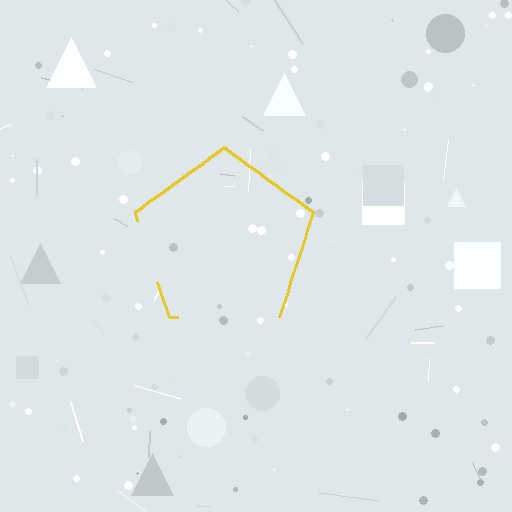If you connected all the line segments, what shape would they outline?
They would outline a pentagon.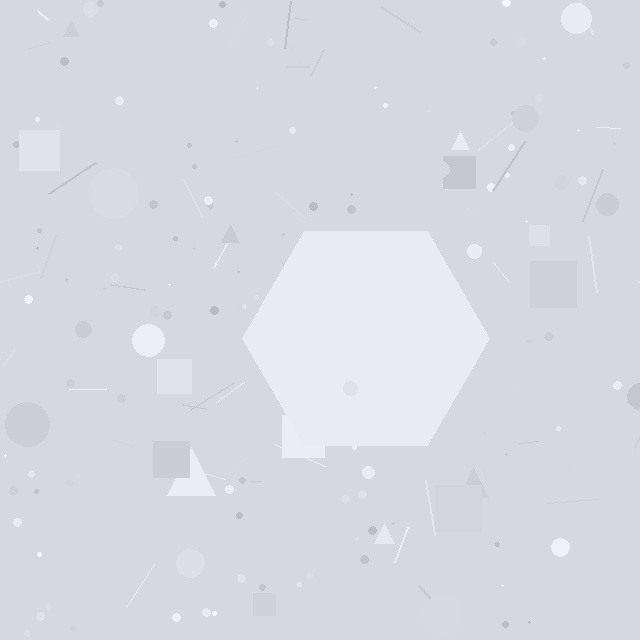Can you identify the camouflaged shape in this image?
The camouflaged shape is a hexagon.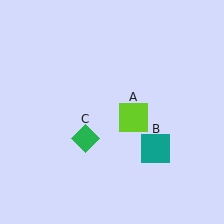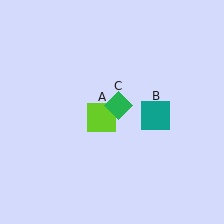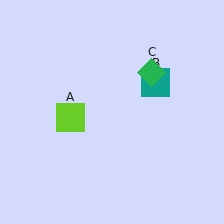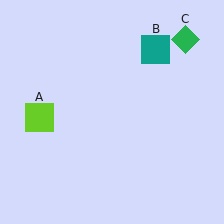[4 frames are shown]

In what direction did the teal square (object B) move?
The teal square (object B) moved up.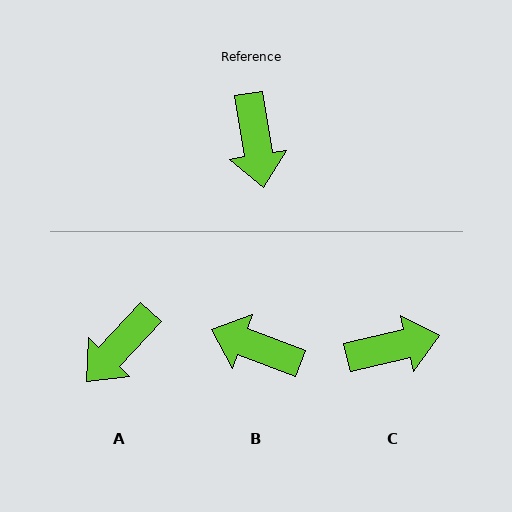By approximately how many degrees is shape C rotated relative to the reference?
Approximately 95 degrees counter-clockwise.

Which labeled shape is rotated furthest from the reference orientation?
B, about 119 degrees away.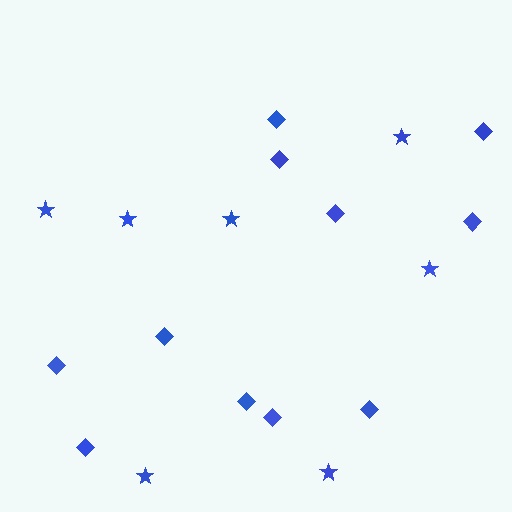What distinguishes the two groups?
There are 2 groups: one group of stars (7) and one group of diamonds (11).